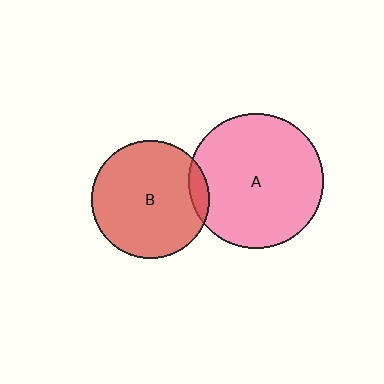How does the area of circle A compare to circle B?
Approximately 1.3 times.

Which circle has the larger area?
Circle A (pink).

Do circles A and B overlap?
Yes.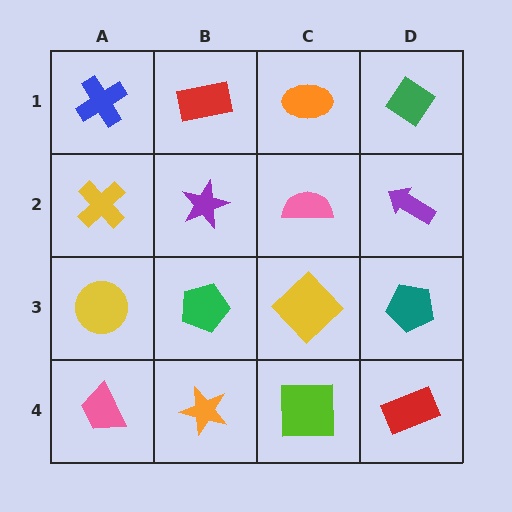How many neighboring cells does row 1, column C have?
3.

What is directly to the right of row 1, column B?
An orange ellipse.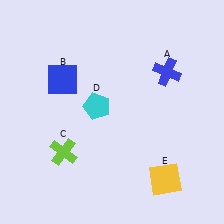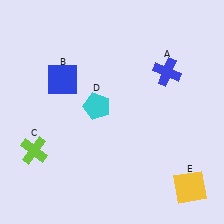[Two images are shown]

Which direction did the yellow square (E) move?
The yellow square (E) moved right.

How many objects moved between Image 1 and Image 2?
2 objects moved between the two images.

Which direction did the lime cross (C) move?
The lime cross (C) moved left.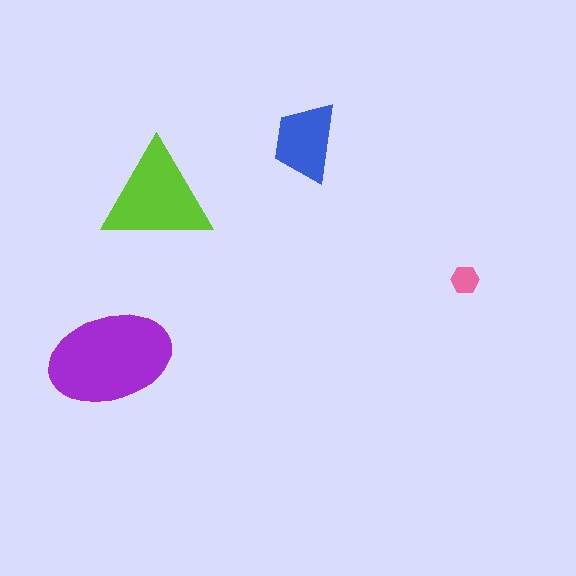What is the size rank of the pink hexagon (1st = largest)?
4th.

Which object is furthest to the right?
The pink hexagon is rightmost.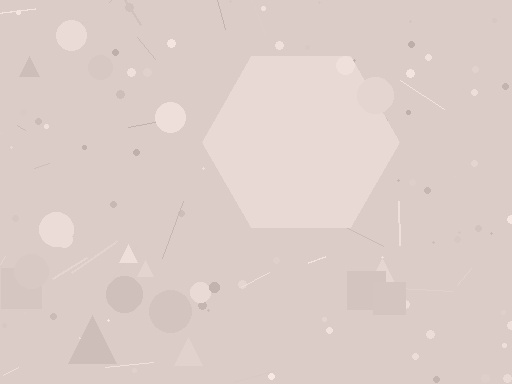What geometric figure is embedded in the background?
A hexagon is embedded in the background.